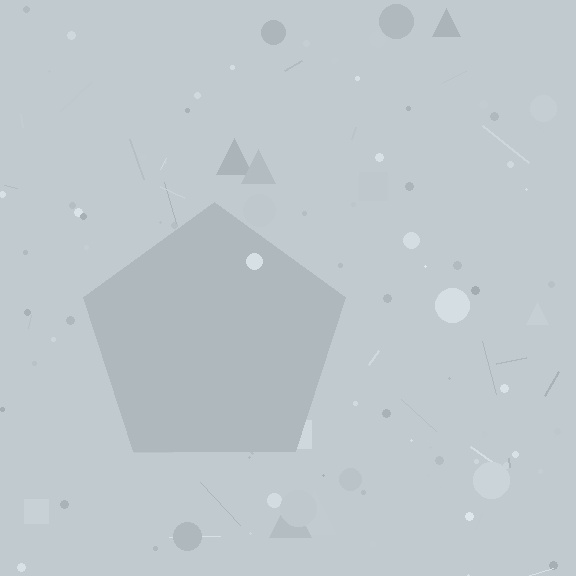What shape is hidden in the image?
A pentagon is hidden in the image.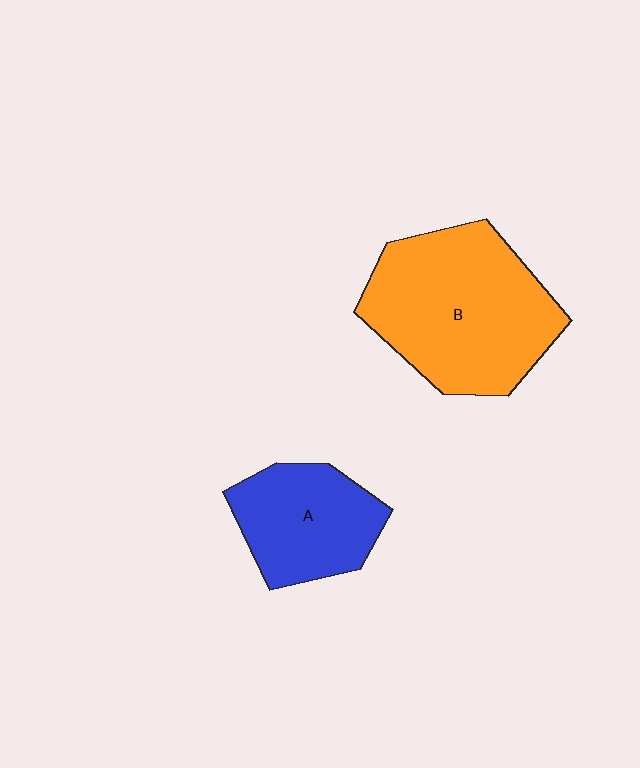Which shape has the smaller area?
Shape A (blue).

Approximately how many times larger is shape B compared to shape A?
Approximately 1.7 times.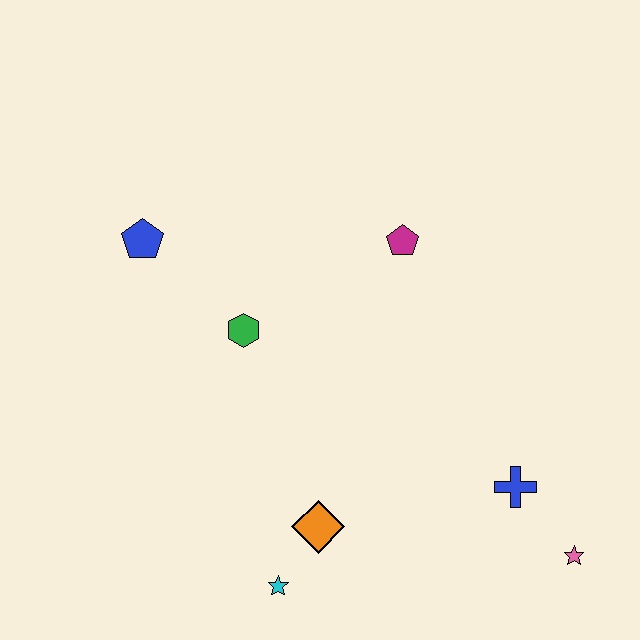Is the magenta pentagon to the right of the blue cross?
No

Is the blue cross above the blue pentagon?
No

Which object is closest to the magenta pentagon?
The green hexagon is closest to the magenta pentagon.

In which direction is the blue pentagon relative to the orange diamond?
The blue pentagon is above the orange diamond.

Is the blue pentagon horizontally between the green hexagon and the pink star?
No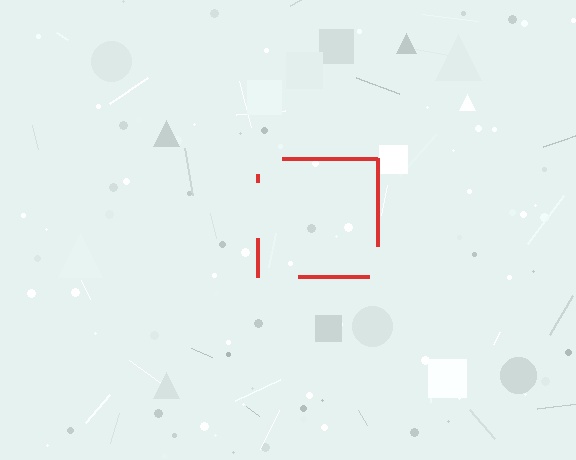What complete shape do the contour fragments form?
The contour fragments form a square.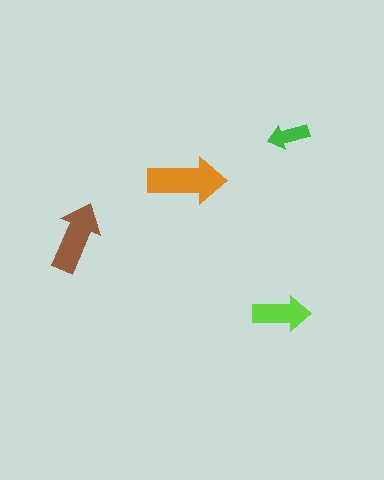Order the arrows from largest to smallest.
the orange one, the brown one, the lime one, the green one.